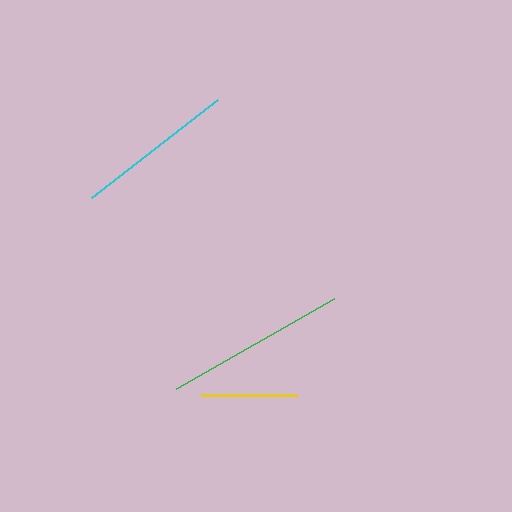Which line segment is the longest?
The green line is the longest at approximately 182 pixels.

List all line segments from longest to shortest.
From longest to shortest: green, cyan, yellow.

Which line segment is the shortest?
The yellow line is the shortest at approximately 96 pixels.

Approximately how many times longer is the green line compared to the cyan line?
The green line is approximately 1.1 times the length of the cyan line.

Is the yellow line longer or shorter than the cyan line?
The cyan line is longer than the yellow line.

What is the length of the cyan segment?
The cyan segment is approximately 159 pixels long.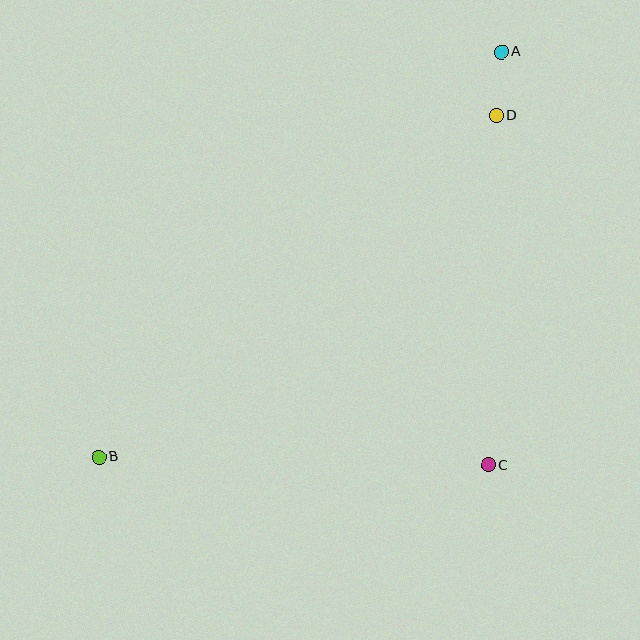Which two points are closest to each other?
Points A and D are closest to each other.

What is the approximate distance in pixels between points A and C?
The distance between A and C is approximately 414 pixels.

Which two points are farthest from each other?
Points A and B are farthest from each other.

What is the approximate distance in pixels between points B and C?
The distance between B and C is approximately 390 pixels.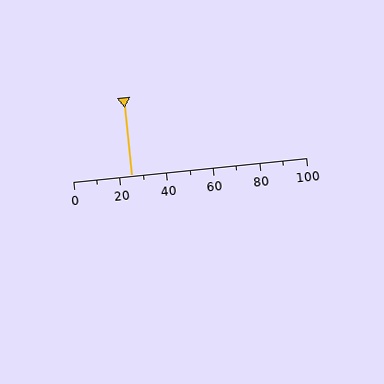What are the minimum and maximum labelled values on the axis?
The axis runs from 0 to 100.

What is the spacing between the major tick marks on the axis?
The major ticks are spaced 20 apart.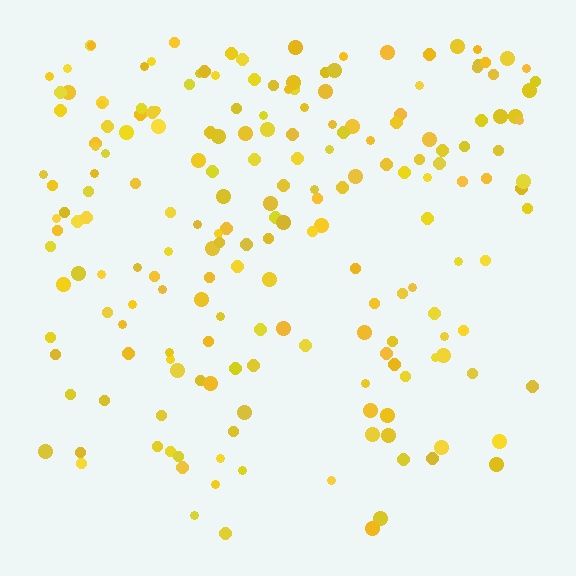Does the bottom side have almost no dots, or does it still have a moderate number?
Still a moderate number, just noticeably fewer than the top.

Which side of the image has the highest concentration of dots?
The top.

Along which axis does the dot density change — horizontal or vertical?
Vertical.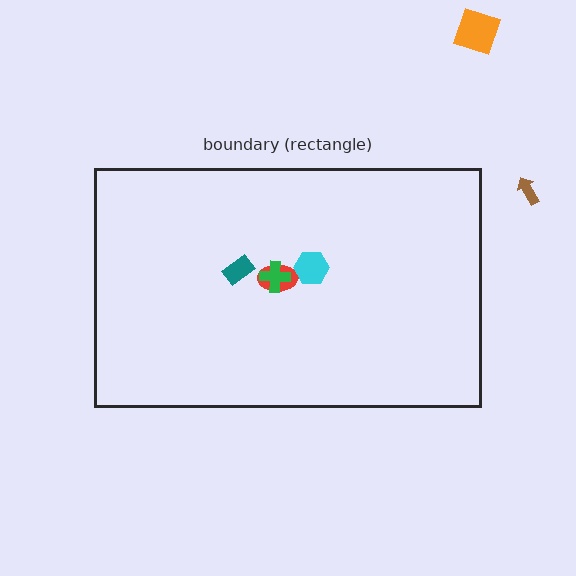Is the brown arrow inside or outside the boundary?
Outside.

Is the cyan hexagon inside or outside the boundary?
Inside.